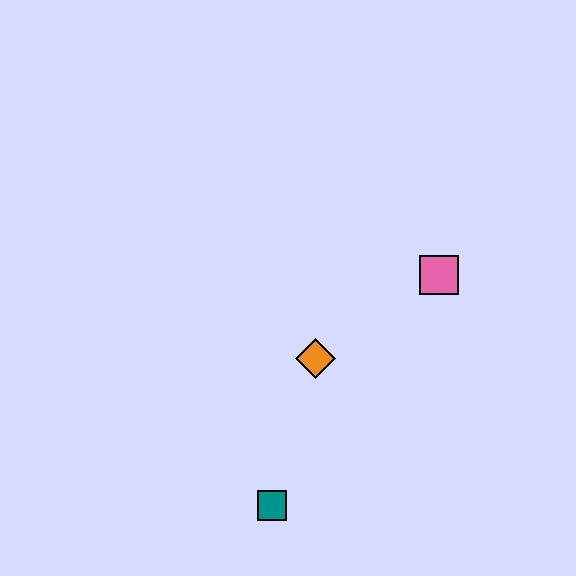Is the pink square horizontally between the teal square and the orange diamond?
No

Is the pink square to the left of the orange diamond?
No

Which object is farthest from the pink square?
The teal square is farthest from the pink square.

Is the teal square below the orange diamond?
Yes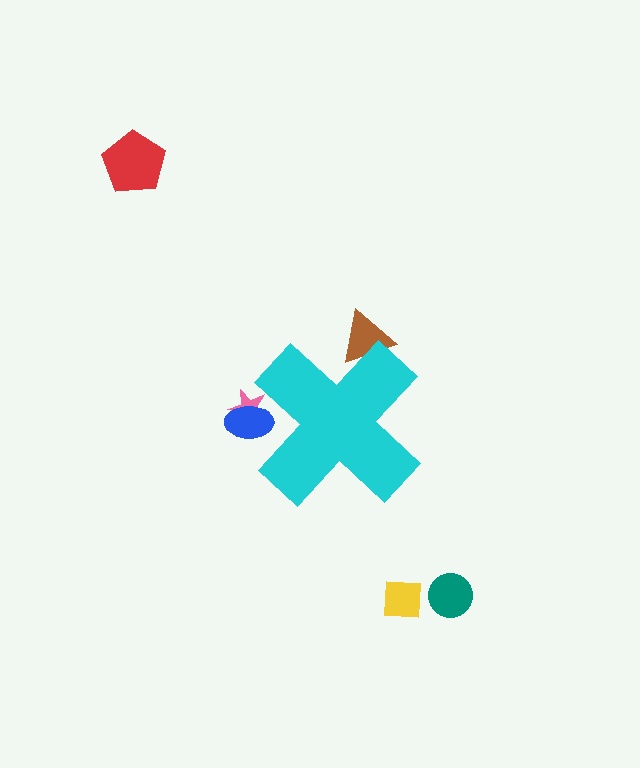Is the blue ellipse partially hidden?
Yes, the blue ellipse is partially hidden behind the cyan cross.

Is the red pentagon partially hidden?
No, the red pentagon is fully visible.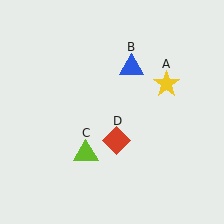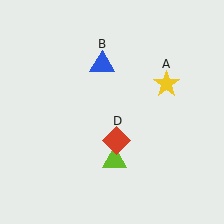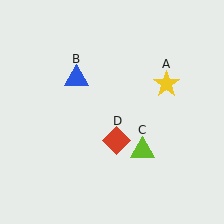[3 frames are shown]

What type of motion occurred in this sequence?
The blue triangle (object B), lime triangle (object C) rotated counterclockwise around the center of the scene.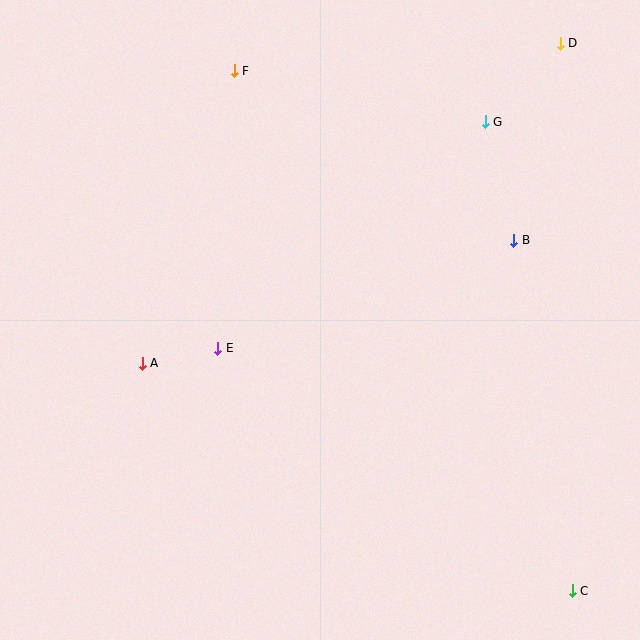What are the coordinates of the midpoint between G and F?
The midpoint between G and F is at (360, 96).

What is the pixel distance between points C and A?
The distance between C and A is 486 pixels.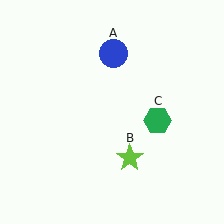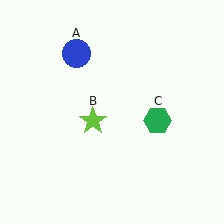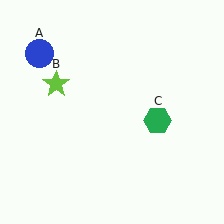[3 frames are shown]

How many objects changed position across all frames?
2 objects changed position: blue circle (object A), lime star (object B).